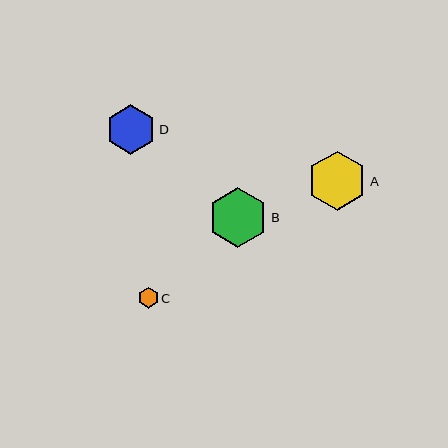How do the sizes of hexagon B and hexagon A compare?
Hexagon B and hexagon A are approximately the same size.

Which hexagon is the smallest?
Hexagon C is the smallest with a size of approximately 21 pixels.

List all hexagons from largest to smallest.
From largest to smallest: B, A, D, C.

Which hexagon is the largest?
Hexagon B is the largest with a size of approximately 60 pixels.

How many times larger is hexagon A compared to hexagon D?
Hexagon A is approximately 1.2 times the size of hexagon D.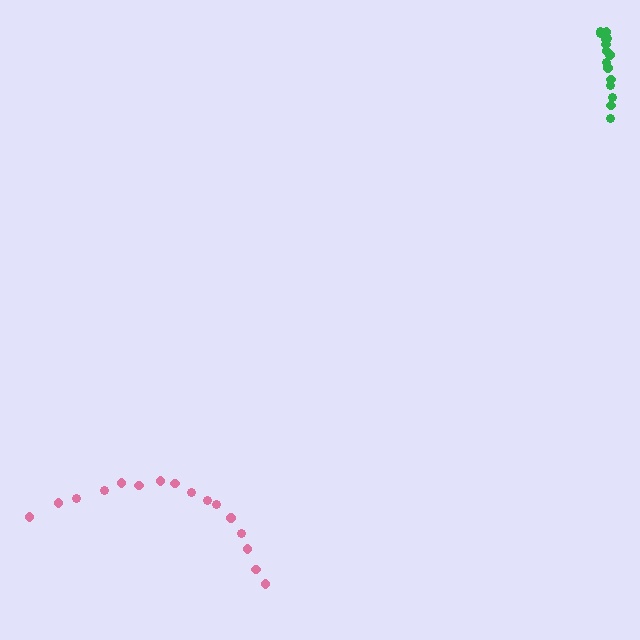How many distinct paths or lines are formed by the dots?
There are 2 distinct paths.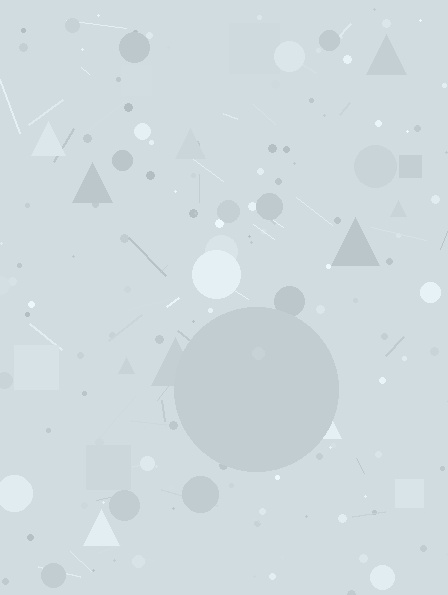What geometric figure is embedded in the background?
A circle is embedded in the background.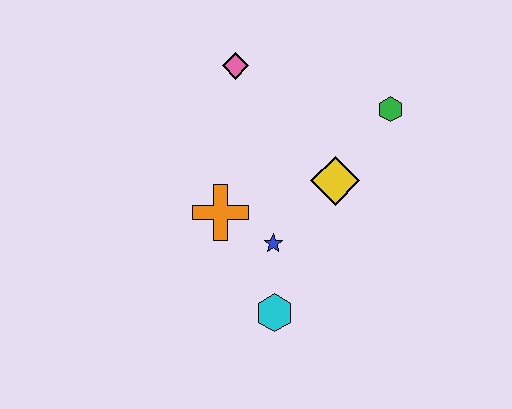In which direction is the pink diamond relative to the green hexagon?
The pink diamond is to the left of the green hexagon.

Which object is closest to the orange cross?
The blue star is closest to the orange cross.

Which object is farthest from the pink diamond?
The cyan hexagon is farthest from the pink diamond.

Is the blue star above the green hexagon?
No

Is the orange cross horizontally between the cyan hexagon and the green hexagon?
No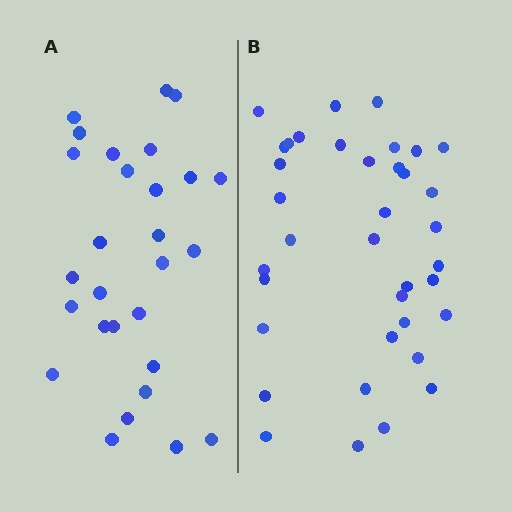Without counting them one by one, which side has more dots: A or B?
Region B (the right region) has more dots.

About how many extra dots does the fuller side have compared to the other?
Region B has roughly 8 or so more dots than region A.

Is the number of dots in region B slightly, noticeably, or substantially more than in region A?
Region B has noticeably more, but not dramatically so. The ratio is roughly 1.3 to 1.